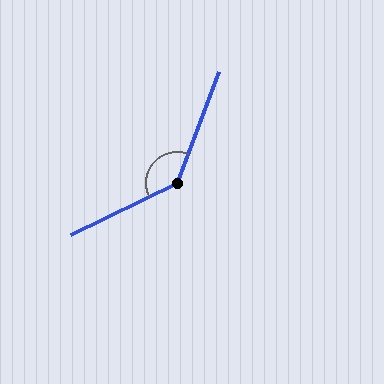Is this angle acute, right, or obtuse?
It is obtuse.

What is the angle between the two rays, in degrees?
Approximately 137 degrees.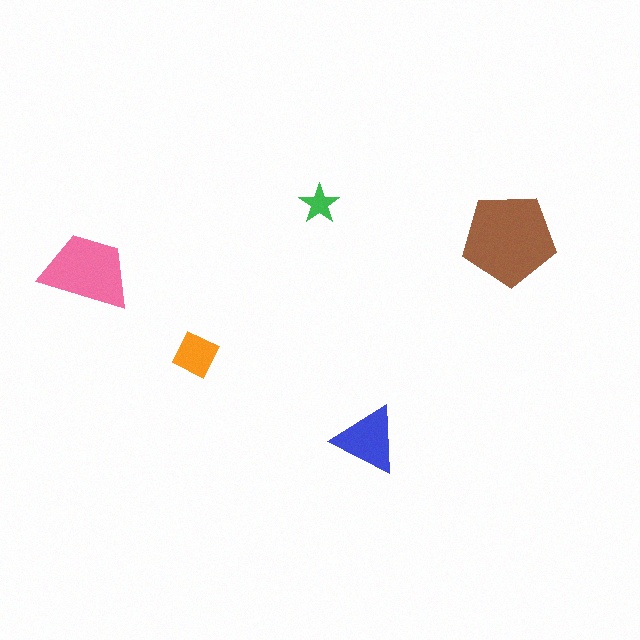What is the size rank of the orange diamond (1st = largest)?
4th.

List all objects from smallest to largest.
The green star, the orange diamond, the blue triangle, the pink trapezoid, the brown pentagon.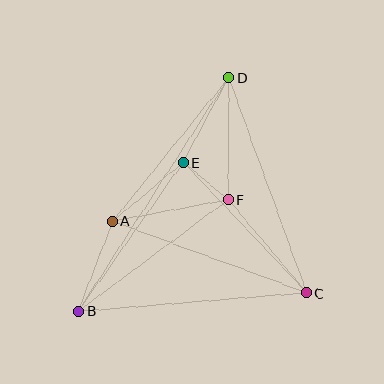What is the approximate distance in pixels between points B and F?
The distance between B and F is approximately 187 pixels.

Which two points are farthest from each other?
Points B and D are farthest from each other.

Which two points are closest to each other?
Points E and F are closest to each other.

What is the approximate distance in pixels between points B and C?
The distance between B and C is approximately 229 pixels.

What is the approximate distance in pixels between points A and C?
The distance between A and C is approximately 207 pixels.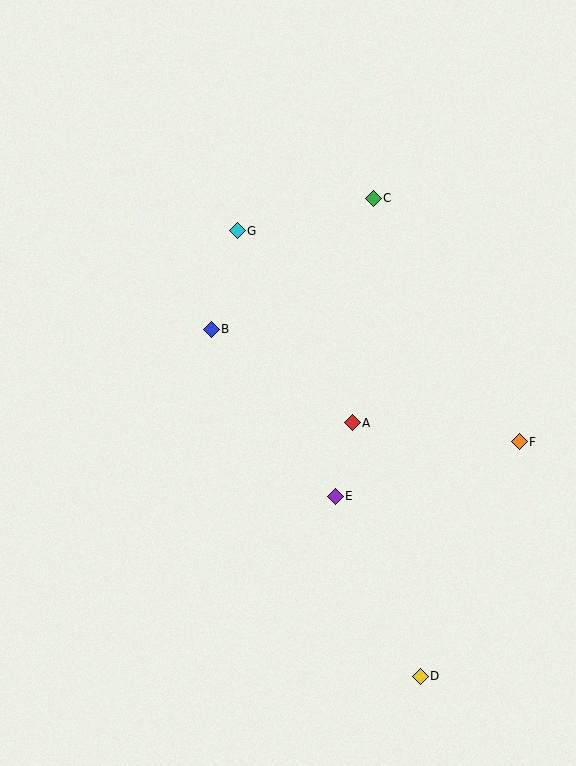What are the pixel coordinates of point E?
Point E is at (335, 496).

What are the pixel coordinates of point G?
Point G is at (237, 231).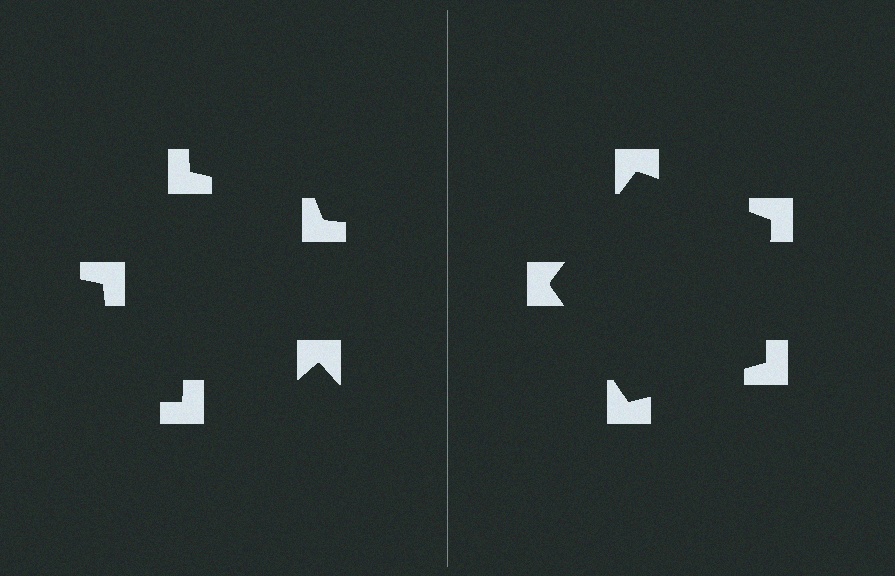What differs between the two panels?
The notched squares are positioned identically on both sides; only the wedge orientations differ. On the right they align to a pentagon; on the left they are misaligned.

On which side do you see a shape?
An illusory pentagon appears on the right side. On the left side the wedge cuts are rotated, so no coherent shape forms.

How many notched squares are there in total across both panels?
10 — 5 on each side.